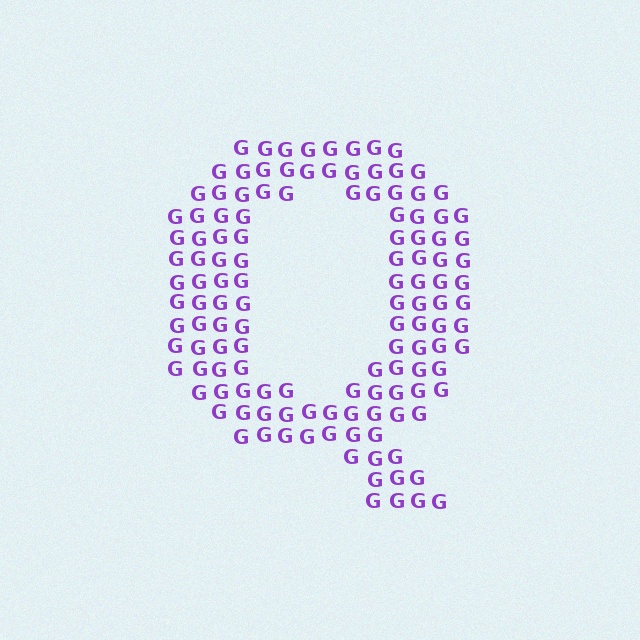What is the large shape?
The large shape is the letter Q.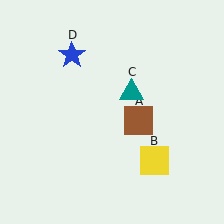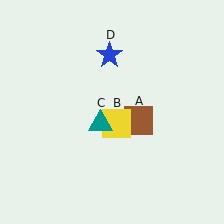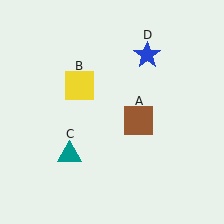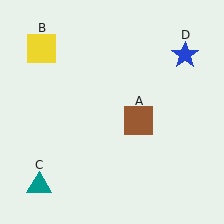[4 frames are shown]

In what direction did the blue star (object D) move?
The blue star (object D) moved right.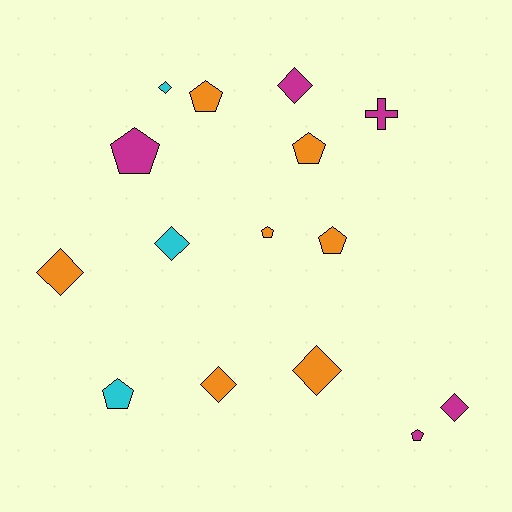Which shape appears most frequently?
Pentagon, with 7 objects.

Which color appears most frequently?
Orange, with 7 objects.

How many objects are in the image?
There are 15 objects.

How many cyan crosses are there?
There are no cyan crosses.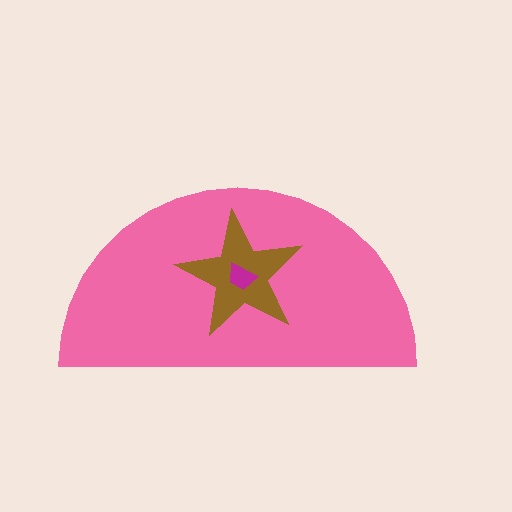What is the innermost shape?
The magenta trapezoid.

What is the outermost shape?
The pink semicircle.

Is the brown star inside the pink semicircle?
Yes.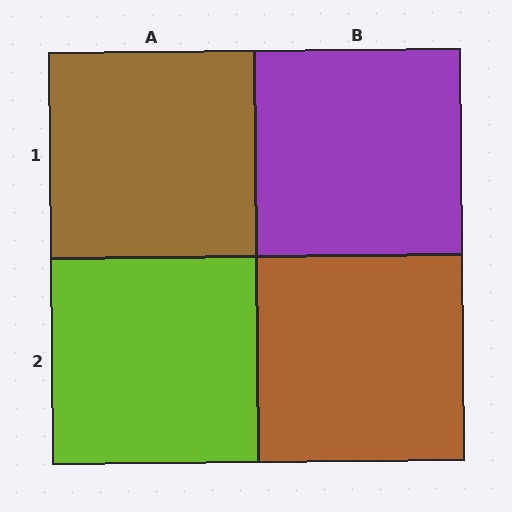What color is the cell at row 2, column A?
Lime.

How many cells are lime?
1 cell is lime.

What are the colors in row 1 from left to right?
Brown, purple.